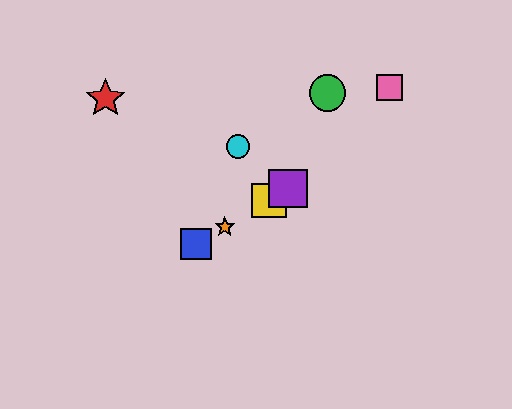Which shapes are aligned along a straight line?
The blue square, the yellow square, the purple square, the orange star are aligned along a straight line.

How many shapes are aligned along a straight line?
4 shapes (the blue square, the yellow square, the purple square, the orange star) are aligned along a straight line.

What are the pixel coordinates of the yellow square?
The yellow square is at (269, 200).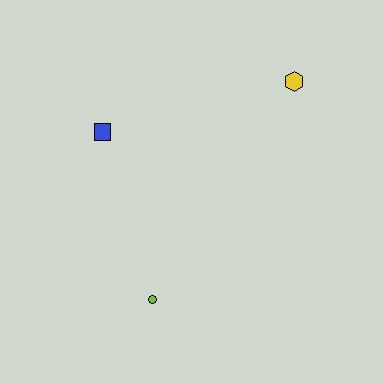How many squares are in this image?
There is 1 square.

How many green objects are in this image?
There are no green objects.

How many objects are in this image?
There are 3 objects.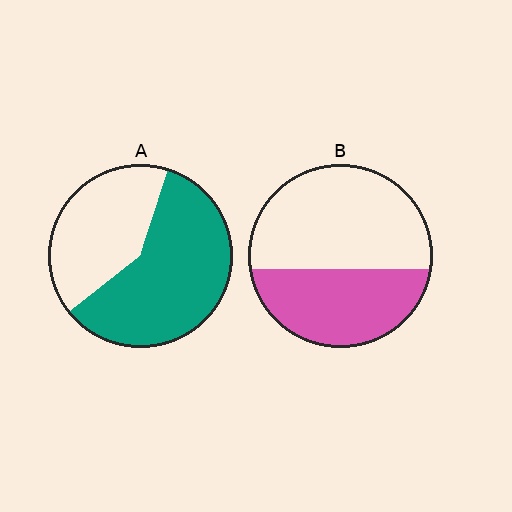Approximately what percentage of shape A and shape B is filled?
A is approximately 60% and B is approximately 40%.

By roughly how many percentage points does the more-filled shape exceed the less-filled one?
By roughly 20 percentage points (A over B).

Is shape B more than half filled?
No.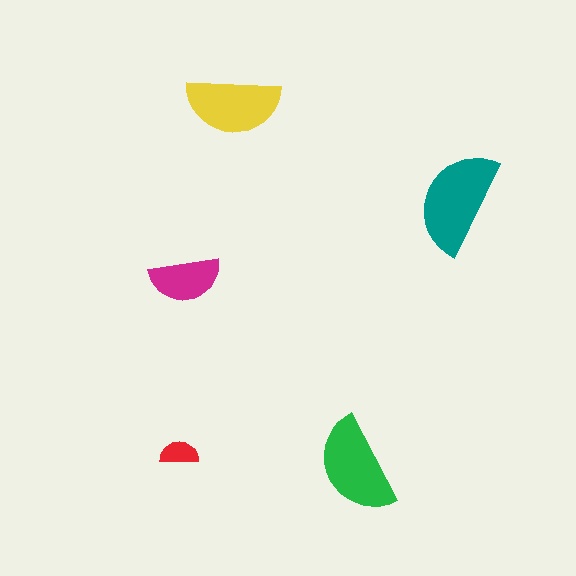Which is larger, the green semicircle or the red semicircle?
The green one.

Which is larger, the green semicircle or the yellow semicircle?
The green one.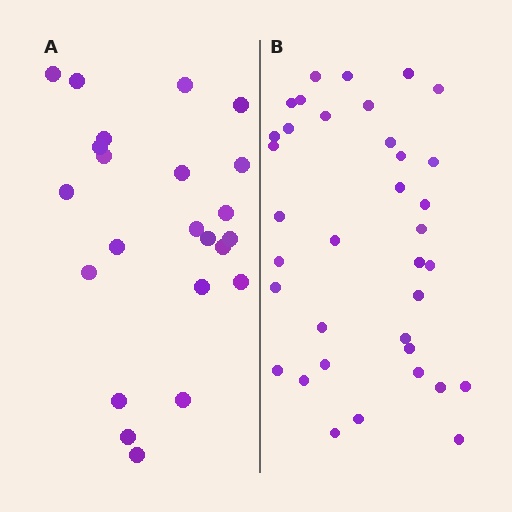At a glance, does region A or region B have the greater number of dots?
Region B (the right region) has more dots.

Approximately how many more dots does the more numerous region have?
Region B has approximately 15 more dots than region A.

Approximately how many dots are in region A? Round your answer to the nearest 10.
About 20 dots. (The exact count is 23, which rounds to 20.)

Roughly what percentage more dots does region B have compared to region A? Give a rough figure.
About 55% more.